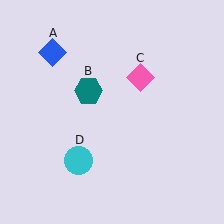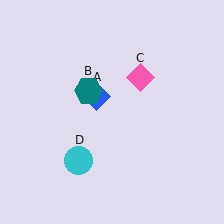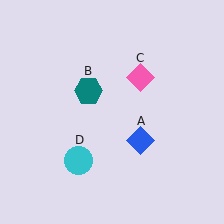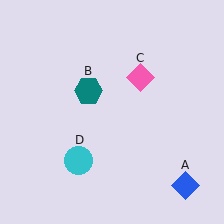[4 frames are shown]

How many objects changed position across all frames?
1 object changed position: blue diamond (object A).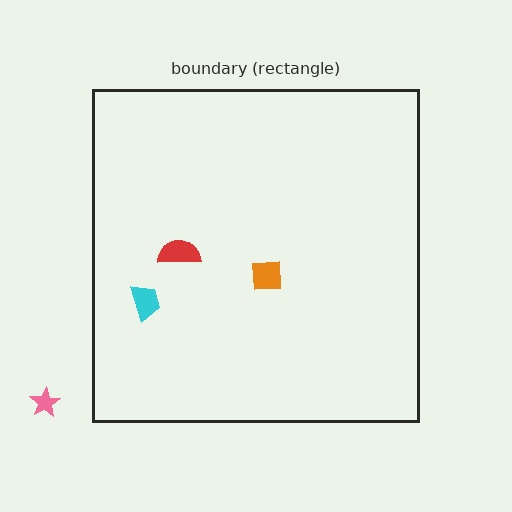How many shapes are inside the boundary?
3 inside, 1 outside.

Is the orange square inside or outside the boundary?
Inside.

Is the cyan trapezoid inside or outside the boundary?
Inside.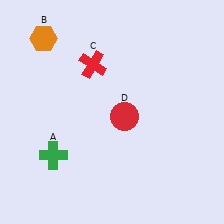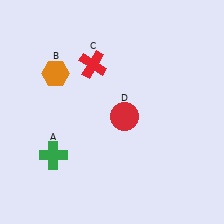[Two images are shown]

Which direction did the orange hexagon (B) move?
The orange hexagon (B) moved down.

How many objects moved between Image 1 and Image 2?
1 object moved between the two images.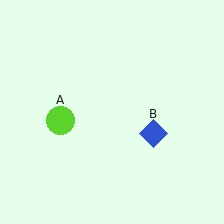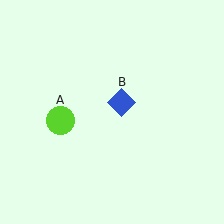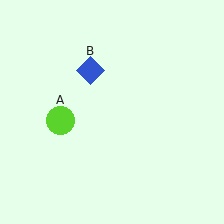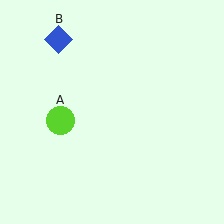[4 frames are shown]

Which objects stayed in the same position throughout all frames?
Lime circle (object A) remained stationary.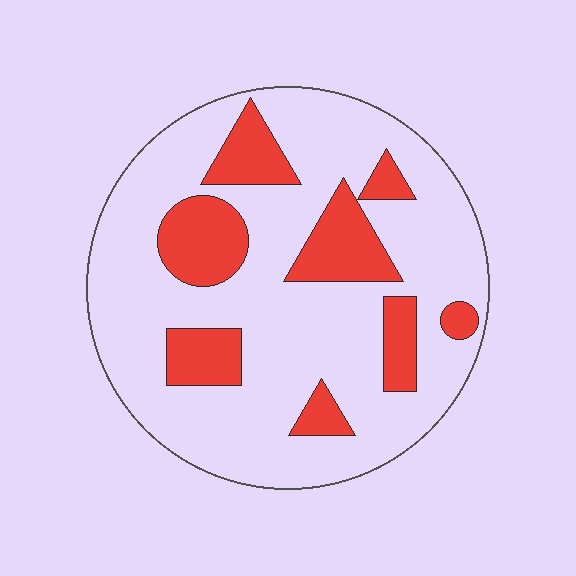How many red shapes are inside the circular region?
8.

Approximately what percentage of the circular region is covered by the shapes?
Approximately 25%.